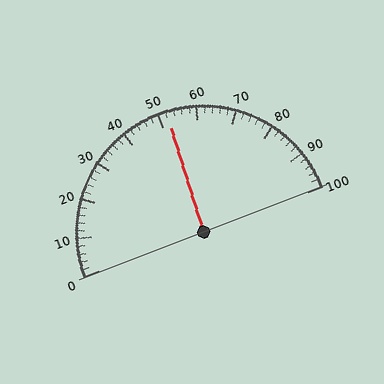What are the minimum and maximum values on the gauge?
The gauge ranges from 0 to 100.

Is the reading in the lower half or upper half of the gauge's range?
The reading is in the upper half of the range (0 to 100).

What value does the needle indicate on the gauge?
The needle indicates approximately 52.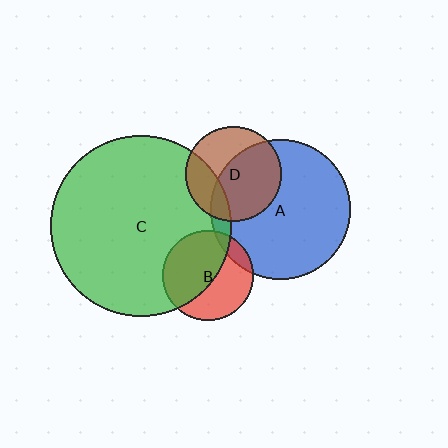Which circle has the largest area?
Circle C (green).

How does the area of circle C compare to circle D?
Approximately 3.6 times.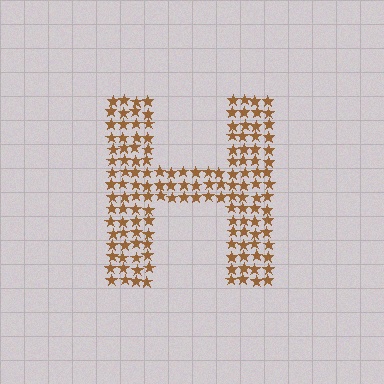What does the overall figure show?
The overall figure shows the letter H.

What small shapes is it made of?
It is made of small stars.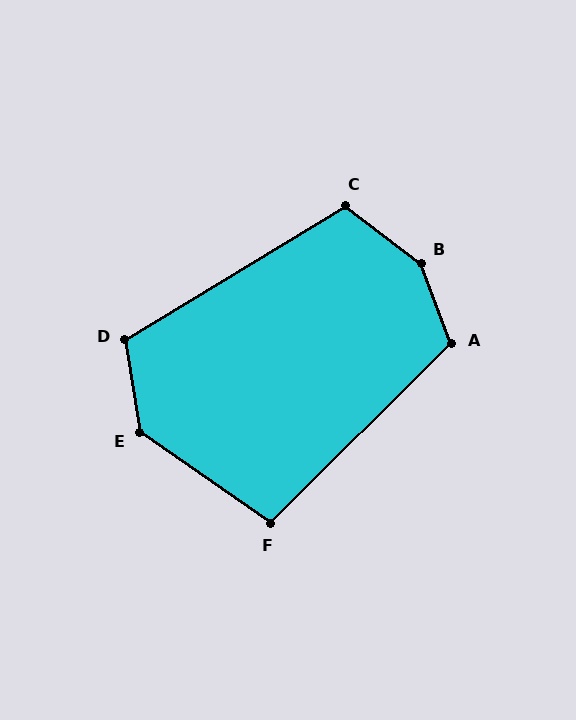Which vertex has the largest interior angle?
B, at approximately 148 degrees.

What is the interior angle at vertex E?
Approximately 135 degrees (obtuse).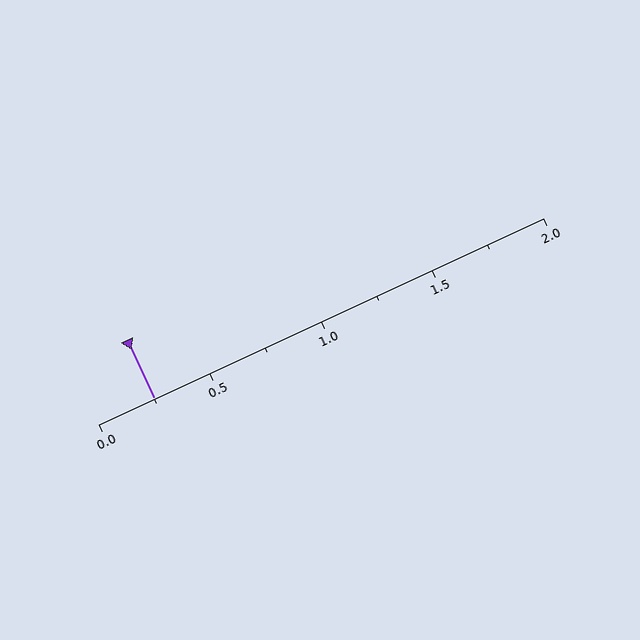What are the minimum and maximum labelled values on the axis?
The axis runs from 0.0 to 2.0.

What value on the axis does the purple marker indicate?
The marker indicates approximately 0.25.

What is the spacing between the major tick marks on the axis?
The major ticks are spaced 0.5 apart.